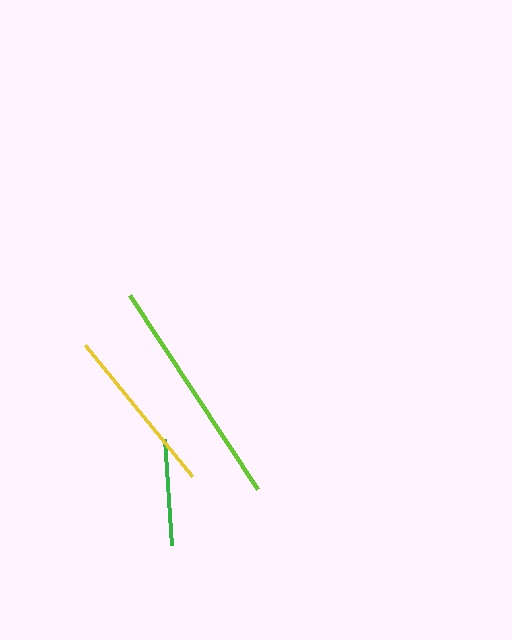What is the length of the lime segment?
The lime segment is approximately 232 pixels long.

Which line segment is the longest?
The lime line is the longest at approximately 232 pixels.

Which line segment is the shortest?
The green line is the shortest at approximately 106 pixels.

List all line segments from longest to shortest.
From longest to shortest: lime, yellow, green.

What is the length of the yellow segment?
The yellow segment is approximately 169 pixels long.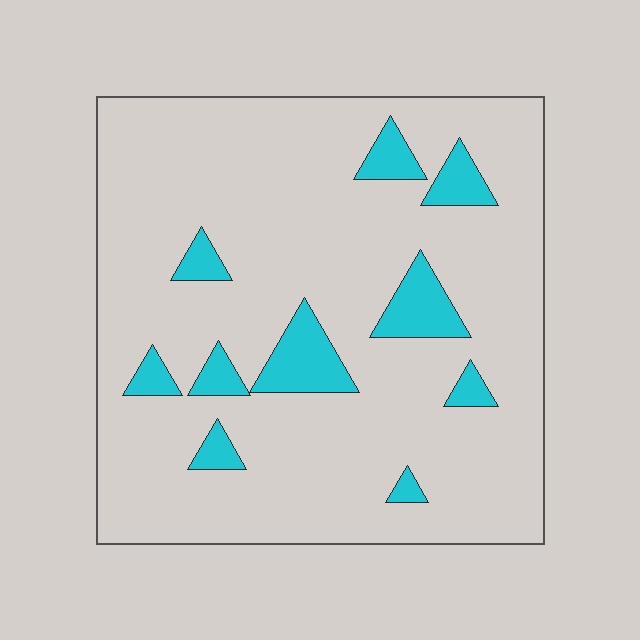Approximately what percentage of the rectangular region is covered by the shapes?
Approximately 10%.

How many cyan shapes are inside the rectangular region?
10.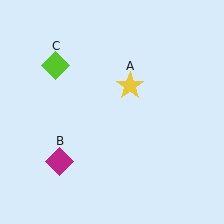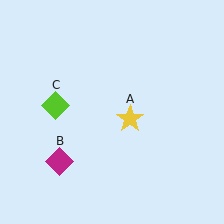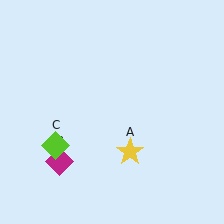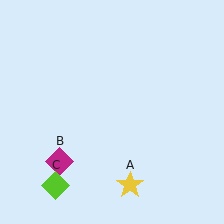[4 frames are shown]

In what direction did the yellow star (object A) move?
The yellow star (object A) moved down.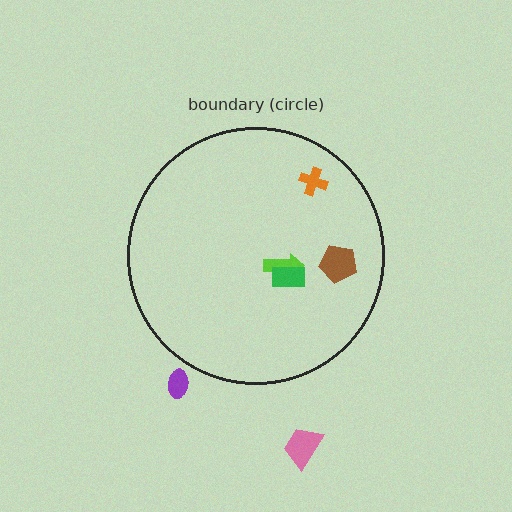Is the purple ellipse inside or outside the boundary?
Outside.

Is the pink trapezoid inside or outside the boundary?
Outside.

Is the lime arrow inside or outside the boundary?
Inside.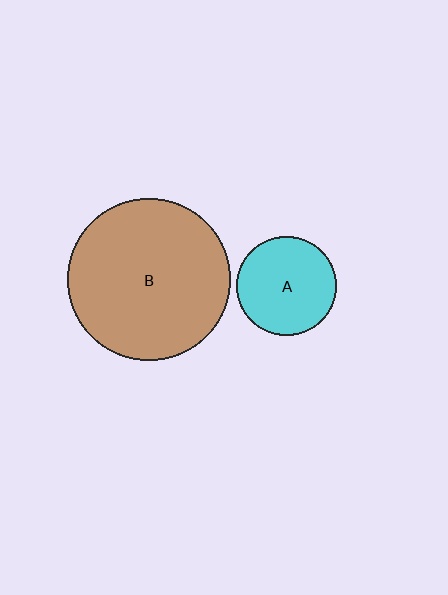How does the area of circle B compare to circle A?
Approximately 2.7 times.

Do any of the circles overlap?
No, none of the circles overlap.